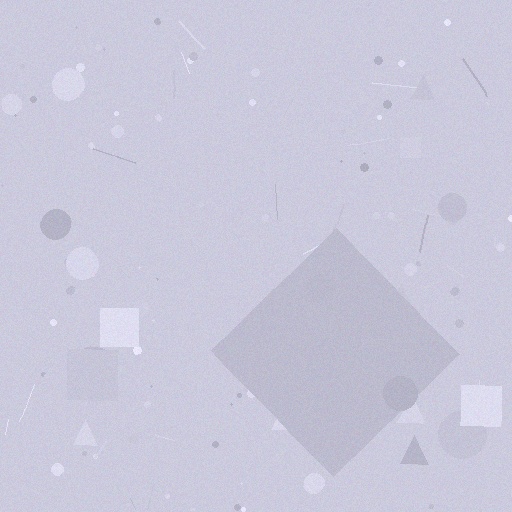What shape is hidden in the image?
A diamond is hidden in the image.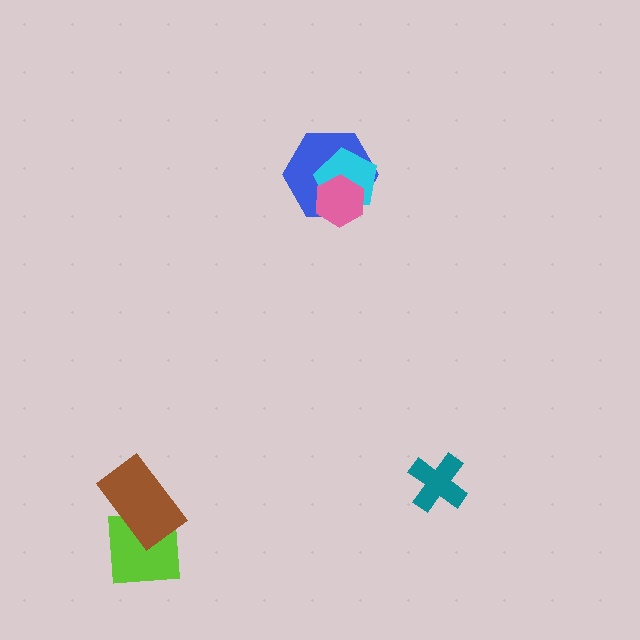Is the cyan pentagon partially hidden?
Yes, it is partially covered by another shape.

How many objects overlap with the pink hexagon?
2 objects overlap with the pink hexagon.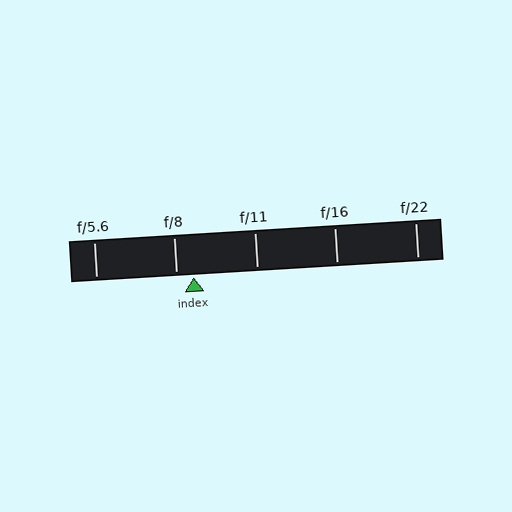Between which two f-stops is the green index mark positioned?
The index mark is between f/8 and f/11.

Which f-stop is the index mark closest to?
The index mark is closest to f/8.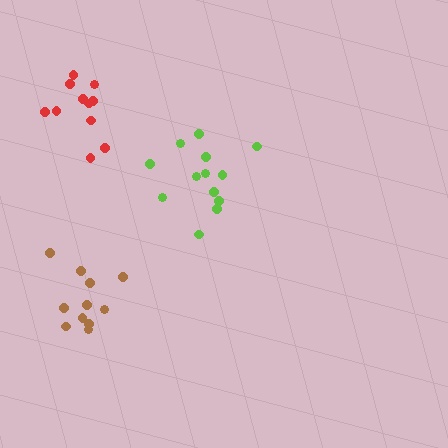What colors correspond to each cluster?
The clusters are colored: lime, brown, red.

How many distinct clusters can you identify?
There are 3 distinct clusters.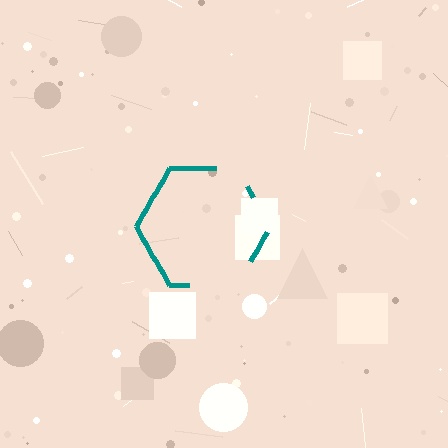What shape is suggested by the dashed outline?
The dashed outline suggests a hexagon.